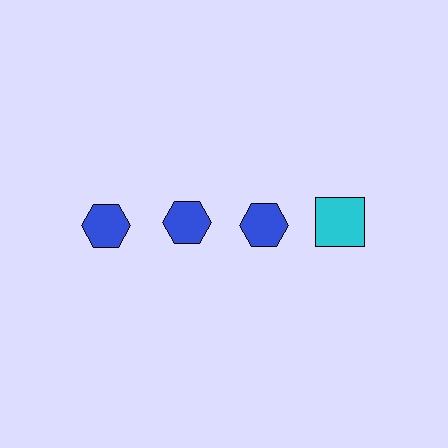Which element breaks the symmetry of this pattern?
The cyan square in the top row, second from right column breaks the symmetry. All other shapes are blue hexagons.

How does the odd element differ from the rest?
It differs in both color (cyan instead of blue) and shape (square instead of hexagon).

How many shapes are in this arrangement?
There are 4 shapes arranged in a grid pattern.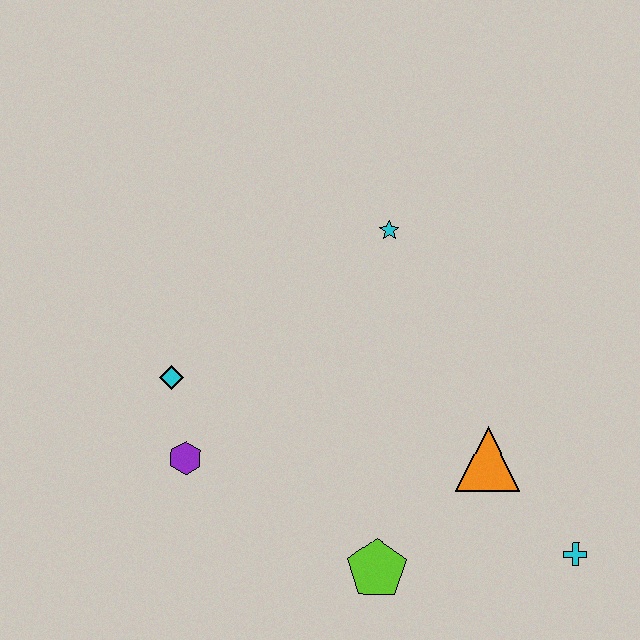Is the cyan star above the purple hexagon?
Yes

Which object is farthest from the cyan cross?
The cyan diamond is farthest from the cyan cross.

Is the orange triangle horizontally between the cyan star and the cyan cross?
Yes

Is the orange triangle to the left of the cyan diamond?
No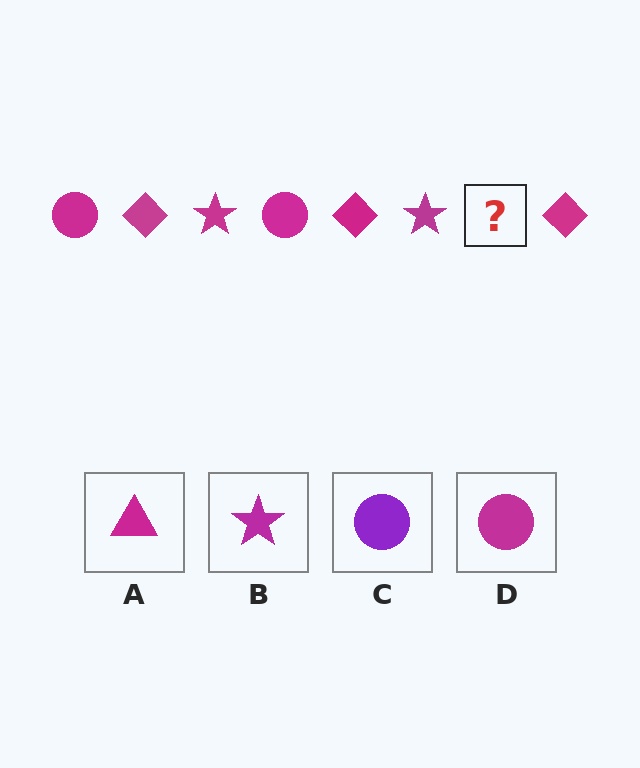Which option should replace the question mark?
Option D.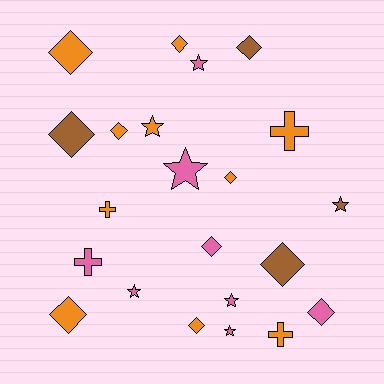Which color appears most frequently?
Orange, with 10 objects.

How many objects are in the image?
There are 22 objects.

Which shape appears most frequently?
Diamond, with 11 objects.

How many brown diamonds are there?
There are 3 brown diamonds.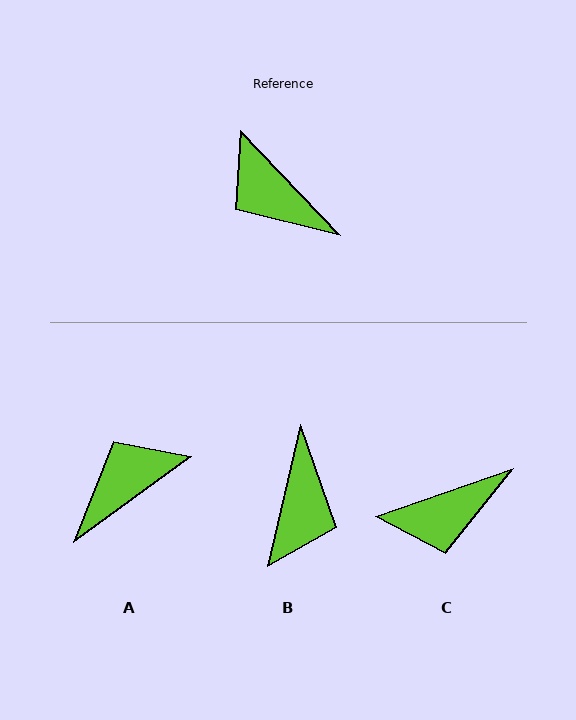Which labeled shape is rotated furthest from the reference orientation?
B, about 124 degrees away.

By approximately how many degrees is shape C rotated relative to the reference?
Approximately 66 degrees counter-clockwise.